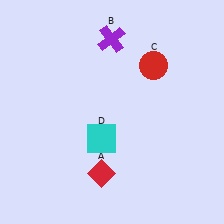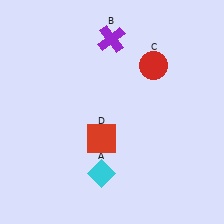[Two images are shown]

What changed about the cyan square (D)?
In Image 1, D is cyan. In Image 2, it changed to red.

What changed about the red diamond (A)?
In Image 1, A is red. In Image 2, it changed to cyan.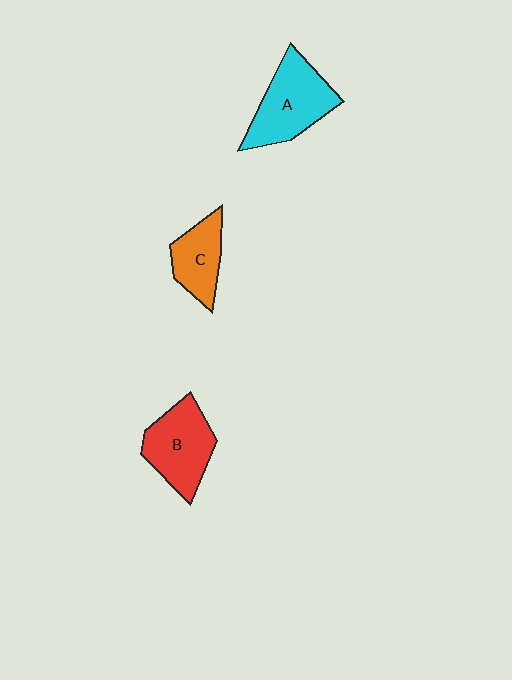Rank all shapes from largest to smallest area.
From largest to smallest: A (cyan), B (red), C (orange).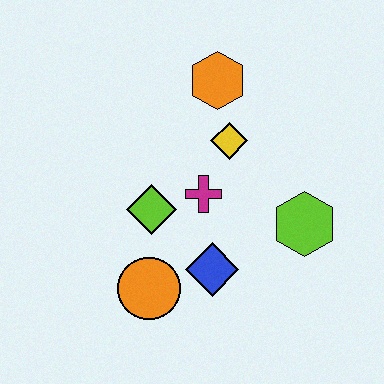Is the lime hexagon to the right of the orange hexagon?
Yes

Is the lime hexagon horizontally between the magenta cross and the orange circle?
No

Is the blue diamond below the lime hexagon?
Yes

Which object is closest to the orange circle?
The blue diamond is closest to the orange circle.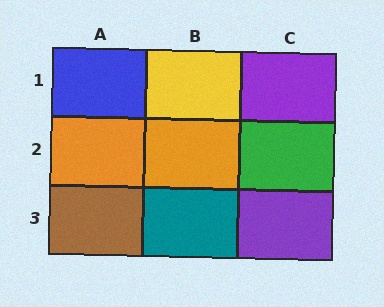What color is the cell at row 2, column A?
Orange.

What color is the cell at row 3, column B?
Teal.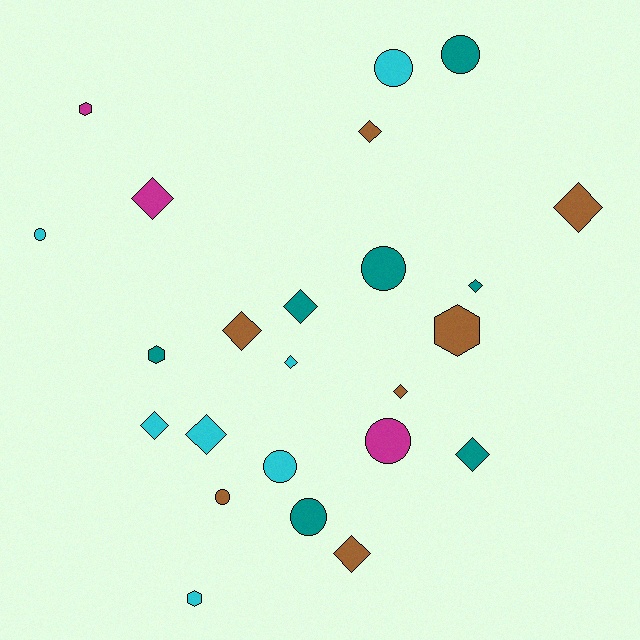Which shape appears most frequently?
Diamond, with 12 objects.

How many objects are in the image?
There are 24 objects.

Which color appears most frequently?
Cyan, with 7 objects.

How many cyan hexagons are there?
There is 1 cyan hexagon.